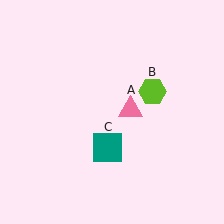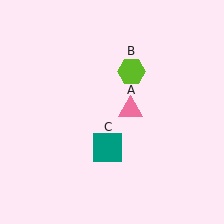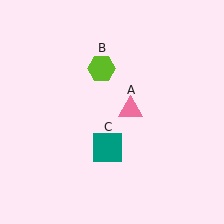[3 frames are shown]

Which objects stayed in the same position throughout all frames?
Pink triangle (object A) and teal square (object C) remained stationary.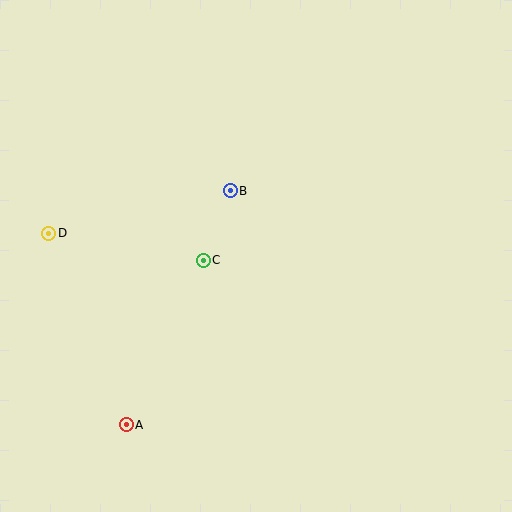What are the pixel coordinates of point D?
Point D is at (49, 233).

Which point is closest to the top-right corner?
Point B is closest to the top-right corner.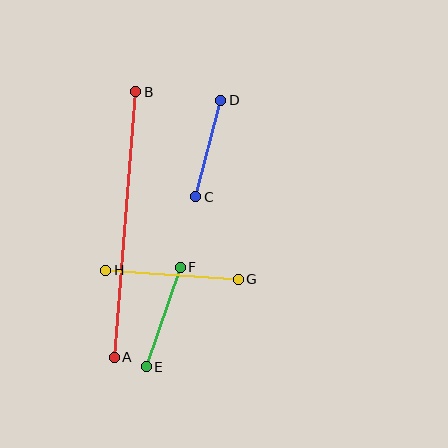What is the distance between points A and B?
The distance is approximately 266 pixels.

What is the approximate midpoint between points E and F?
The midpoint is at approximately (163, 317) pixels.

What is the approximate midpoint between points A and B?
The midpoint is at approximately (125, 225) pixels.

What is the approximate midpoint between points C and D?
The midpoint is at approximately (208, 149) pixels.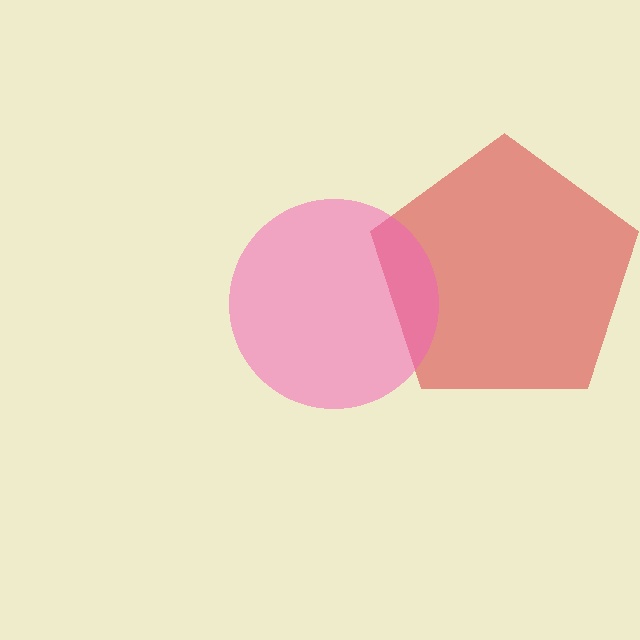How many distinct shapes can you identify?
There are 2 distinct shapes: a red pentagon, a pink circle.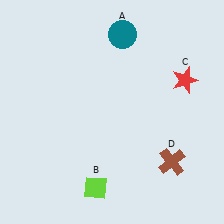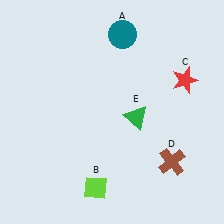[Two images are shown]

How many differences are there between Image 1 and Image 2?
There is 1 difference between the two images.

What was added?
A green triangle (E) was added in Image 2.